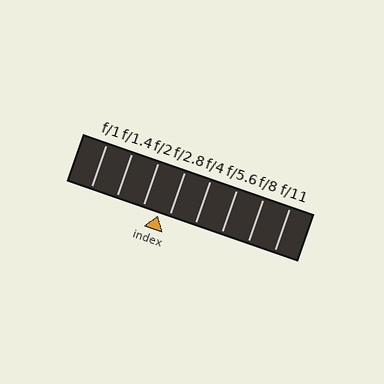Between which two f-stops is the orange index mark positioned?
The index mark is between f/2 and f/2.8.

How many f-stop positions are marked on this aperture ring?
There are 8 f-stop positions marked.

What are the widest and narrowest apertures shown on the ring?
The widest aperture shown is f/1 and the narrowest is f/11.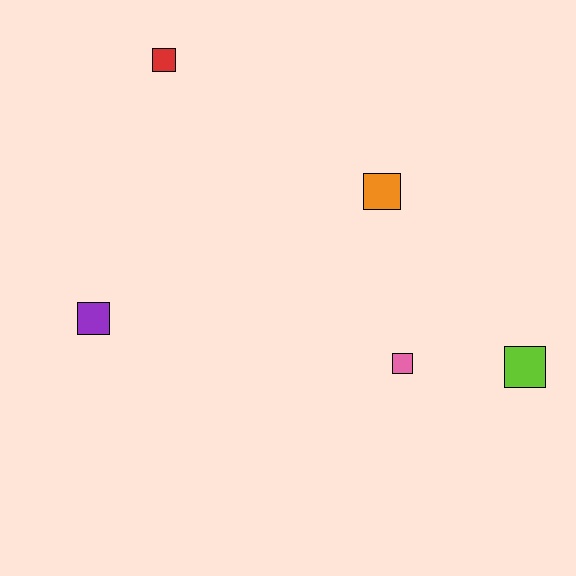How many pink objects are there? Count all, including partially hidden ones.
There is 1 pink object.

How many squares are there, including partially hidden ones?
There are 5 squares.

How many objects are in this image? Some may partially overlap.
There are 5 objects.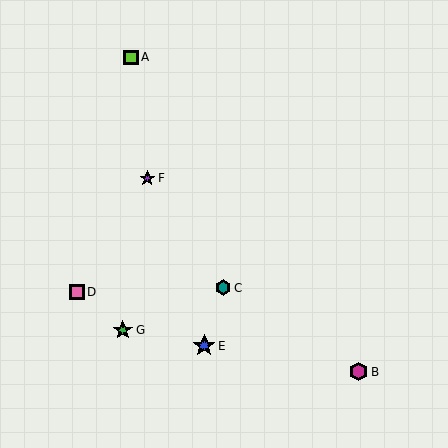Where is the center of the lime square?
The center of the lime square is at (131, 57).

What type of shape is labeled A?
Shape A is a lime square.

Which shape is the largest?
The blue star (labeled E) is the largest.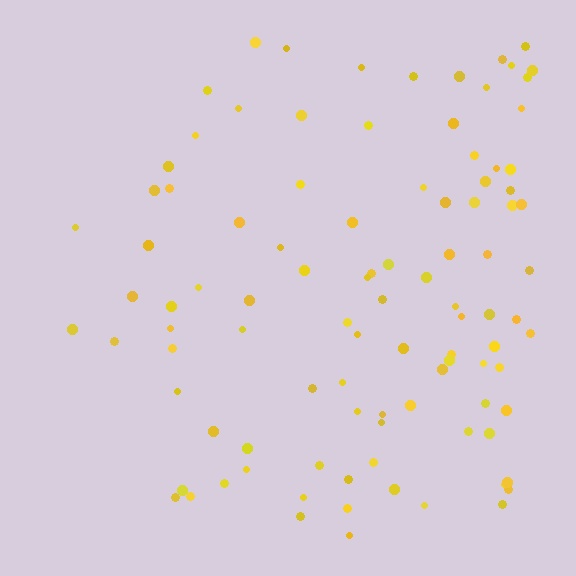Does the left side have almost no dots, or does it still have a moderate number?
Still a moderate number, just noticeably fewer than the right.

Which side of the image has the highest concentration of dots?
The right.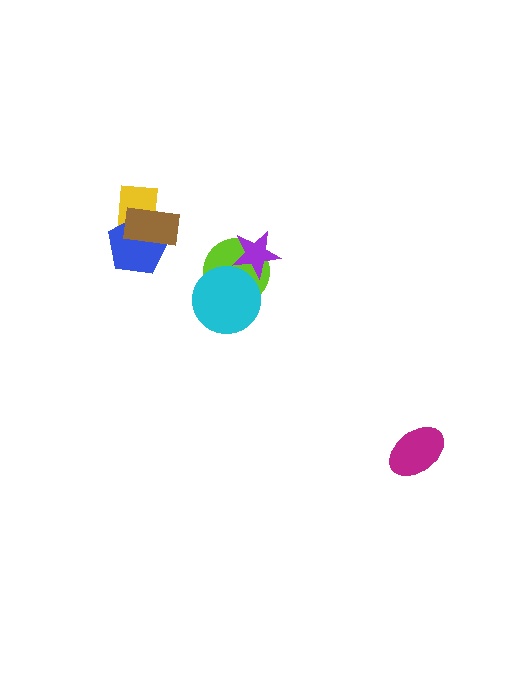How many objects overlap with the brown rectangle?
2 objects overlap with the brown rectangle.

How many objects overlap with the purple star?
1 object overlaps with the purple star.